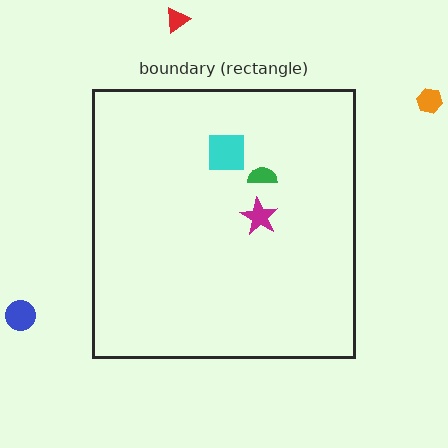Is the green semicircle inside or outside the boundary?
Inside.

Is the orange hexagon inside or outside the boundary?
Outside.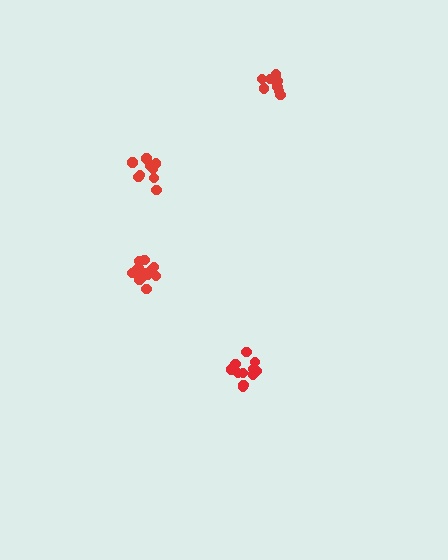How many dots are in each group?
Group 1: 12 dots, Group 2: 10 dots, Group 3: 10 dots, Group 4: 16 dots (48 total).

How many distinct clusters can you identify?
There are 4 distinct clusters.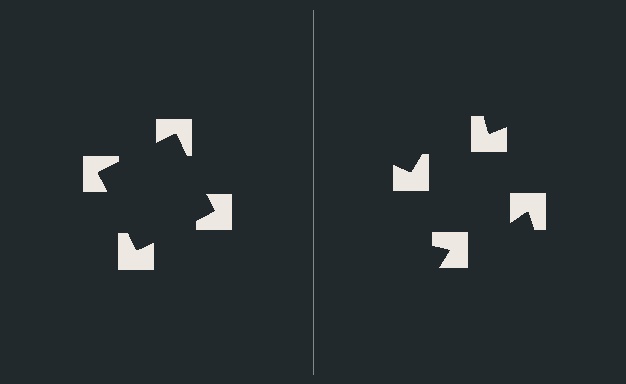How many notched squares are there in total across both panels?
8 — 4 on each side.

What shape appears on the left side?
An illusory square.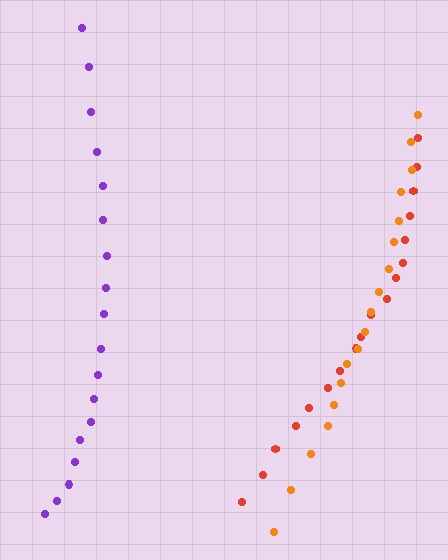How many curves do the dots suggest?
There are 3 distinct paths.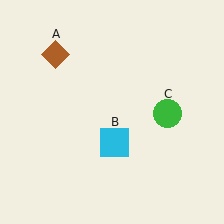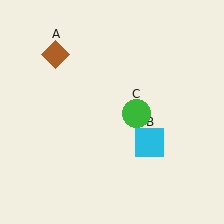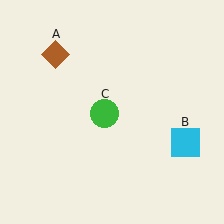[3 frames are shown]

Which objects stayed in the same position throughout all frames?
Brown diamond (object A) remained stationary.